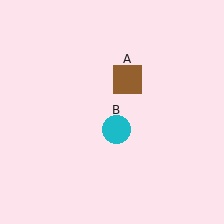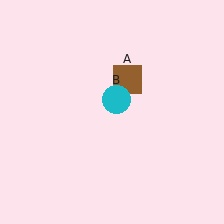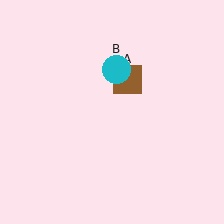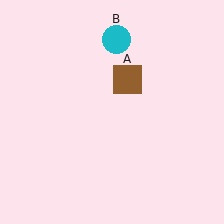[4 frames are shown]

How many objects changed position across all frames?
1 object changed position: cyan circle (object B).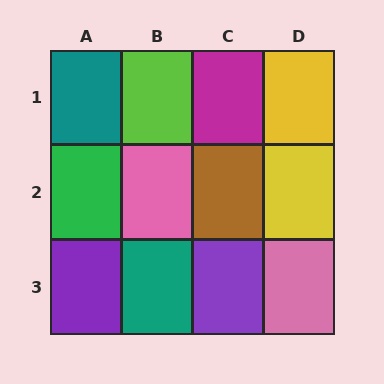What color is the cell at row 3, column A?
Purple.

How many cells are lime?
1 cell is lime.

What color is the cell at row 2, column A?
Green.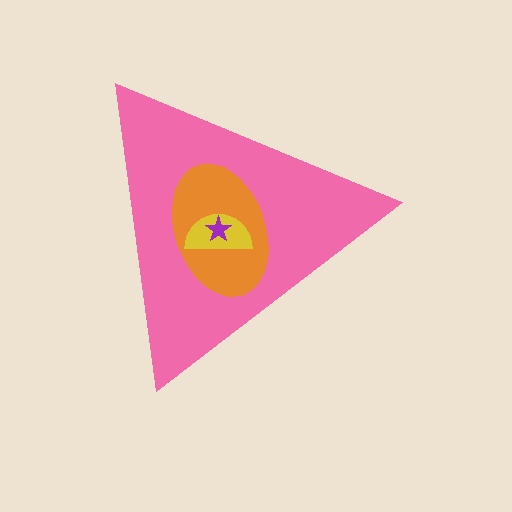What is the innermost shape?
The purple star.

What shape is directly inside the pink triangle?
The orange ellipse.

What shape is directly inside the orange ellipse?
The yellow semicircle.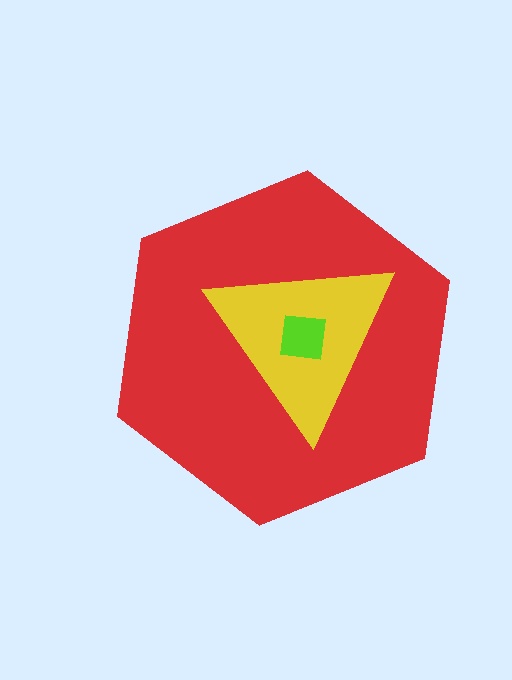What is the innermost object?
The lime square.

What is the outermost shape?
The red hexagon.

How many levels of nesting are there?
3.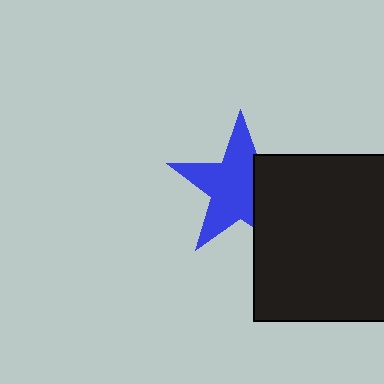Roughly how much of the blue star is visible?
Most of it is visible (roughly 67%).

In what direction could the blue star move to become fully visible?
The blue star could move left. That would shift it out from behind the black square entirely.